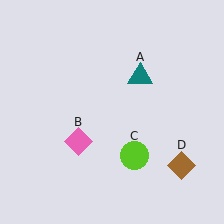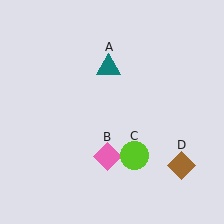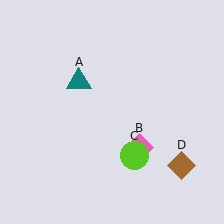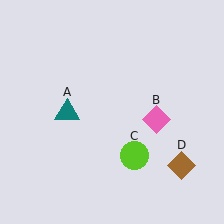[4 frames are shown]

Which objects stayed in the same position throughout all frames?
Lime circle (object C) and brown diamond (object D) remained stationary.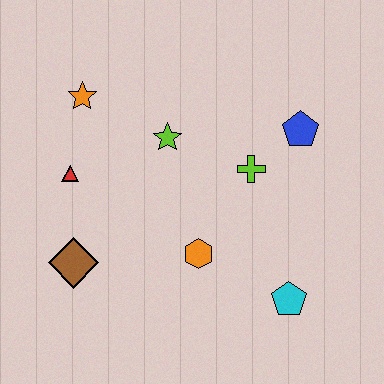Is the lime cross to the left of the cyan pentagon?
Yes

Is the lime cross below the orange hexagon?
No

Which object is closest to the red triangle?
The orange star is closest to the red triangle.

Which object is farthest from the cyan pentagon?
The orange star is farthest from the cyan pentagon.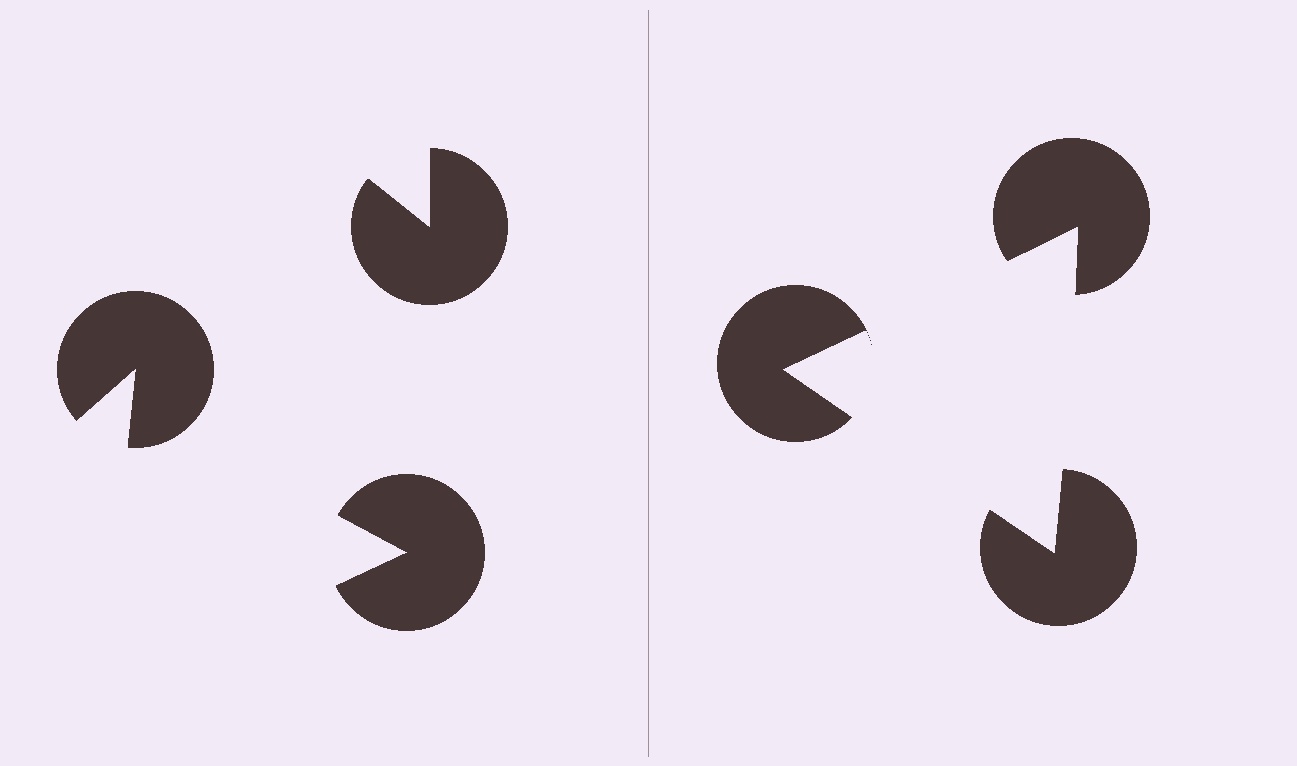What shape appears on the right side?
An illusory triangle.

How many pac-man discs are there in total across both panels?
6 — 3 on each side.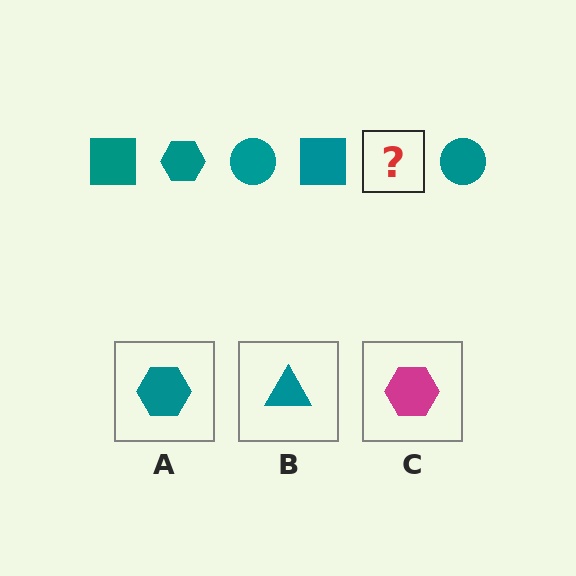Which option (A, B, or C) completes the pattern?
A.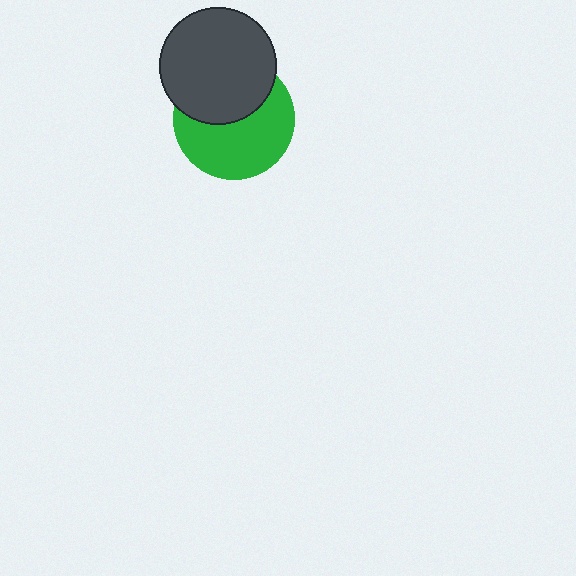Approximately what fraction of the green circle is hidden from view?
Roughly 42% of the green circle is hidden behind the dark gray circle.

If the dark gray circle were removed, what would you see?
You would see the complete green circle.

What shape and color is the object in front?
The object in front is a dark gray circle.